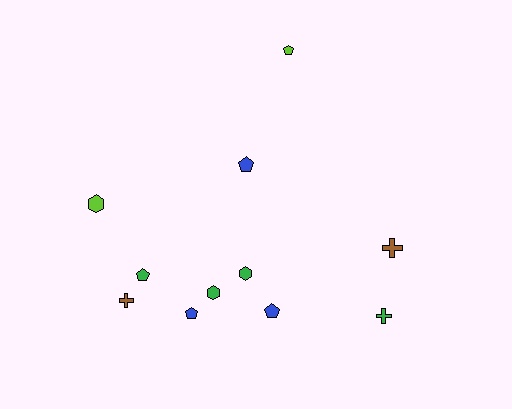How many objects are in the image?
There are 11 objects.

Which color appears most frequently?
Green, with 4 objects.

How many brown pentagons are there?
There are no brown pentagons.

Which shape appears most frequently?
Pentagon, with 5 objects.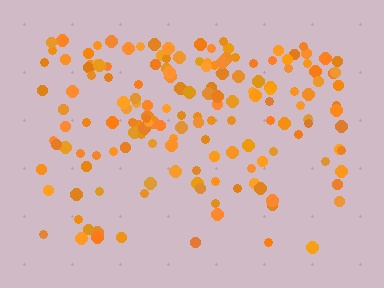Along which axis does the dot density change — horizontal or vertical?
Vertical.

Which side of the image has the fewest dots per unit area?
The bottom.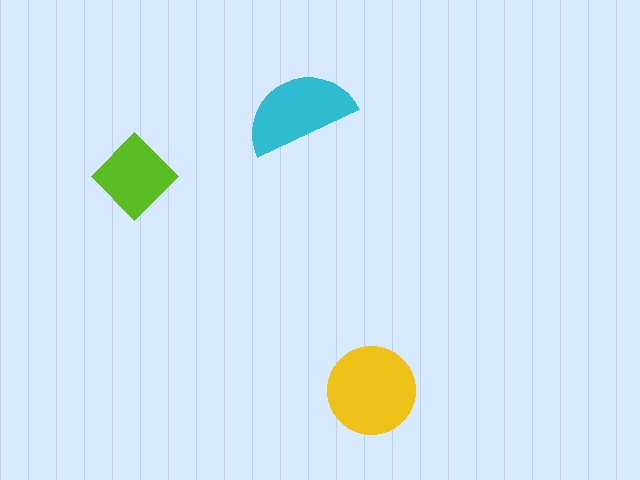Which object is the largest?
The yellow circle.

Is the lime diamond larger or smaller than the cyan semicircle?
Smaller.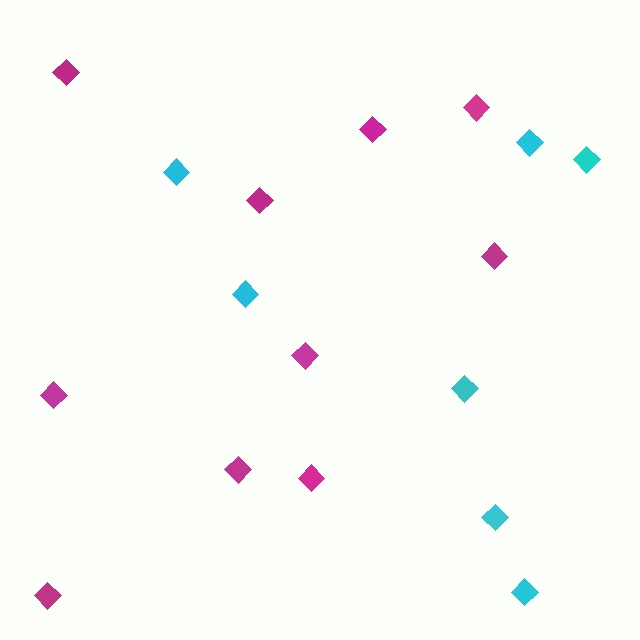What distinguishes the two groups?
There are 2 groups: one group of cyan diamonds (7) and one group of magenta diamonds (10).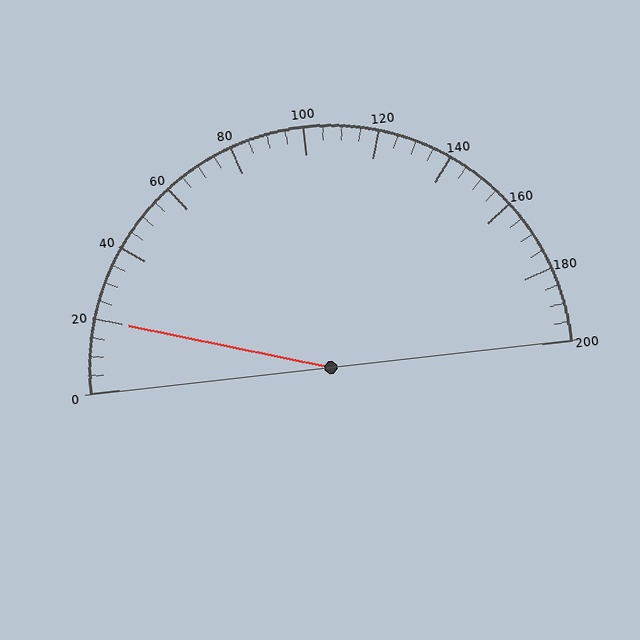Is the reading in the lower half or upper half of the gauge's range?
The reading is in the lower half of the range (0 to 200).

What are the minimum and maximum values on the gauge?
The gauge ranges from 0 to 200.